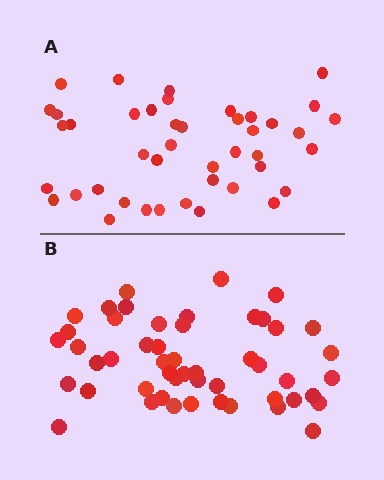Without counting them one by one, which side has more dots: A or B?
Region B (the bottom region) has more dots.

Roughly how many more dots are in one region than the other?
Region B has roughly 8 or so more dots than region A.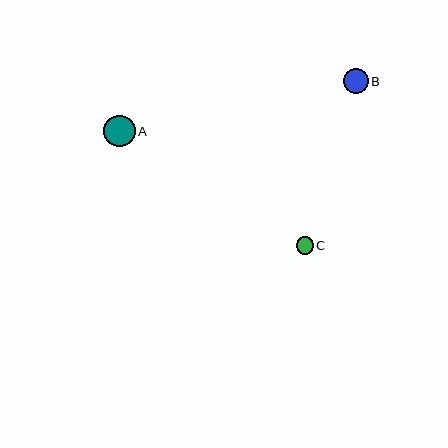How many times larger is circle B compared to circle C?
Circle B is approximately 1.4 times the size of circle C.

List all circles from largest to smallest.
From largest to smallest: A, B, C.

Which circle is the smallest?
Circle C is the smallest with a size of approximately 17 pixels.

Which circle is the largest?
Circle A is the largest with a size of approximately 32 pixels.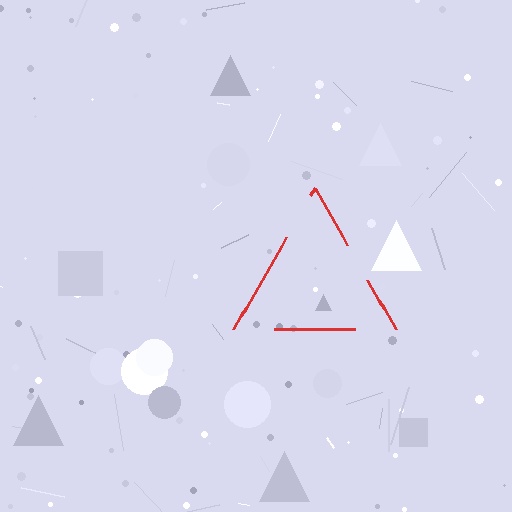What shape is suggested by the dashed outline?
The dashed outline suggests a triangle.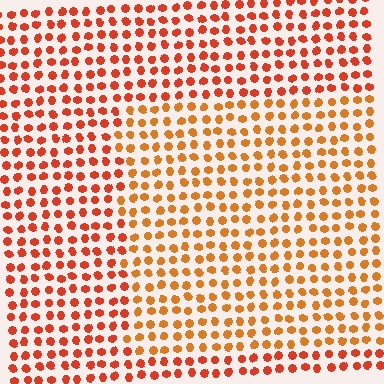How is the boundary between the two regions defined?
The boundary is defined purely by a slight shift in hue (about 22 degrees). Spacing, size, and orientation are identical on both sides.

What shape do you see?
I see a rectangle.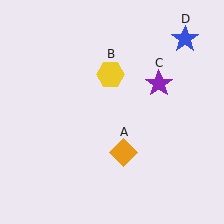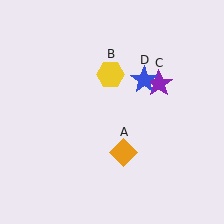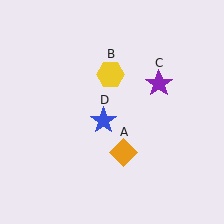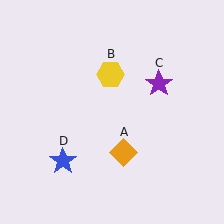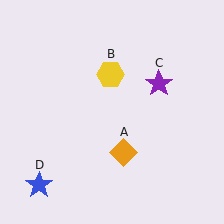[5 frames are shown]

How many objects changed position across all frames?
1 object changed position: blue star (object D).